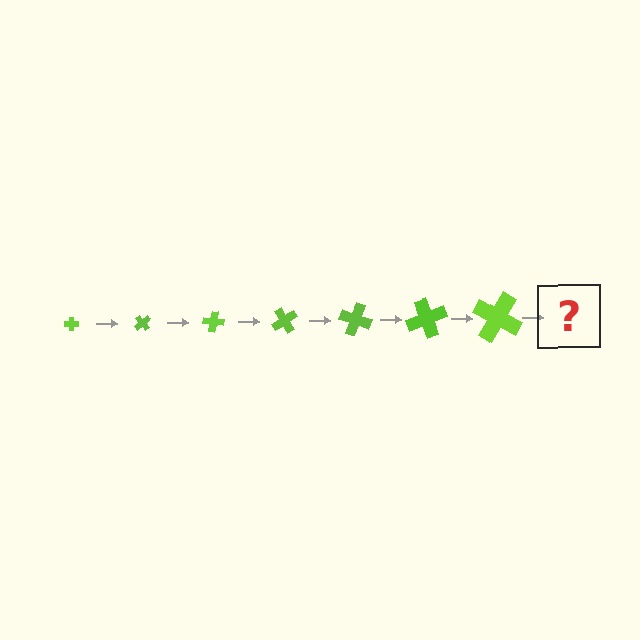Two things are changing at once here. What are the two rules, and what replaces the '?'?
The two rules are that the cross grows larger each step and it rotates 50 degrees each step. The '?' should be a cross, larger than the previous one and rotated 350 degrees from the start.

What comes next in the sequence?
The next element should be a cross, larger than the previous one and rotated 350 degrees from the start.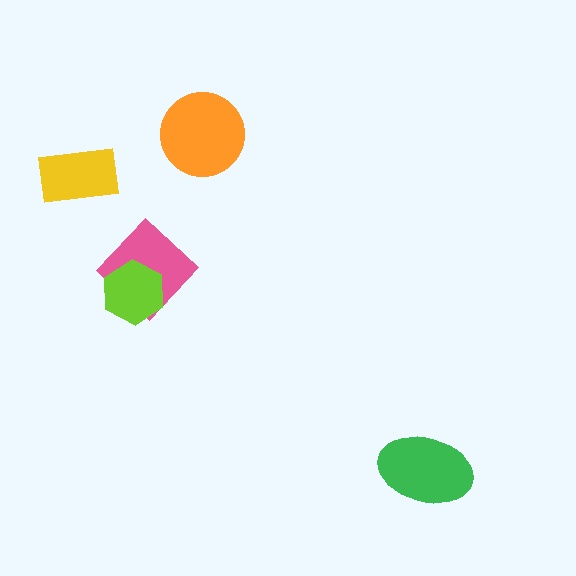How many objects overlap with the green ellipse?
0 objects overlap with the green ellipse.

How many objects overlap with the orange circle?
0 objects overlap with the orange circle.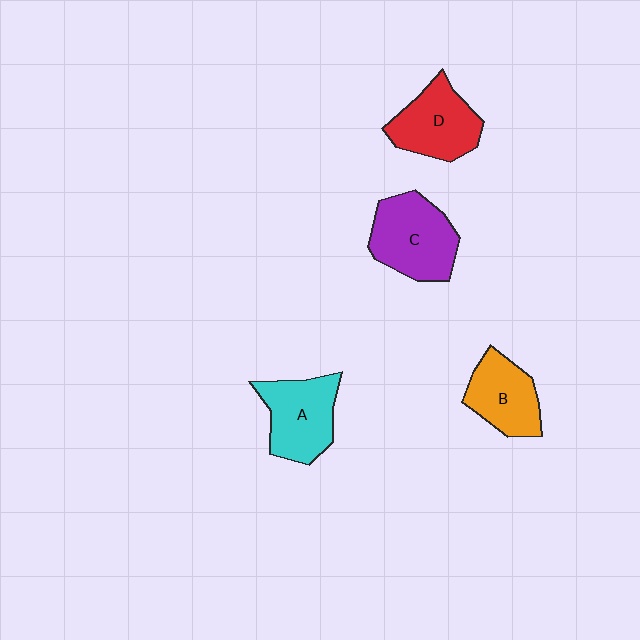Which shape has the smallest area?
Shape B (orange).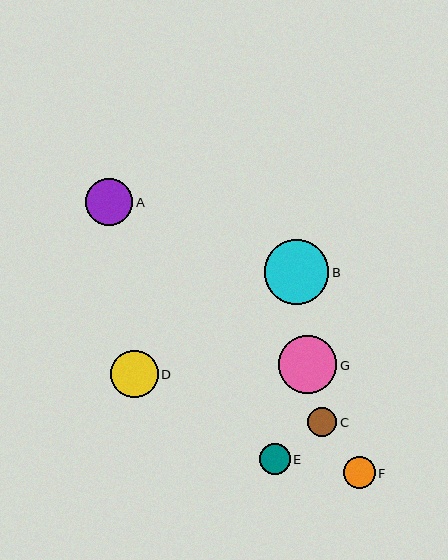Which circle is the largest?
Circle B is the largest with a size of approximately 65 pixels.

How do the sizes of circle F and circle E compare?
Circle F and circle E are approximately the same size.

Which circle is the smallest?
Circle C is the smallest with a size of approximately 29 pixels.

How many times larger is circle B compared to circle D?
Circle B is approximately 1.4 times the size of circle D.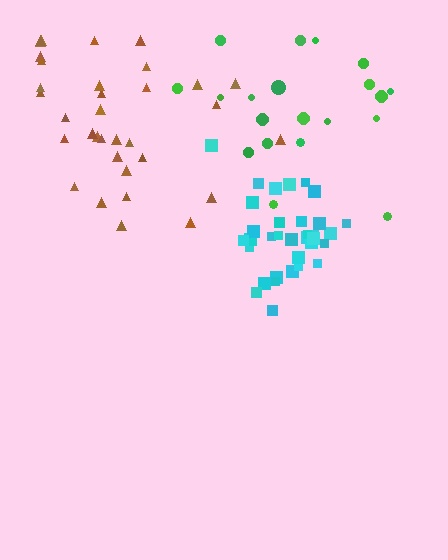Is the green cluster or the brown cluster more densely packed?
Brown.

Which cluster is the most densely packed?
Cyan.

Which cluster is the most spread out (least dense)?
Green.